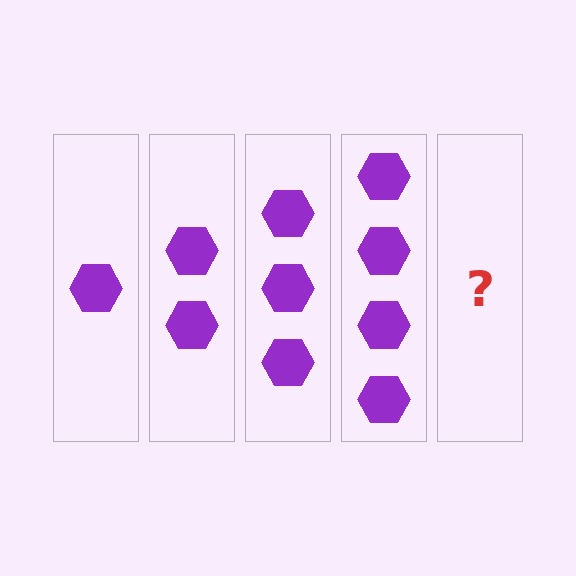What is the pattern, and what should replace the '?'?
The pattern is that each step adds one more hexagon. The '?' should be 5 hexagons.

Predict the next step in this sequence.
The next step is 5 hexagons.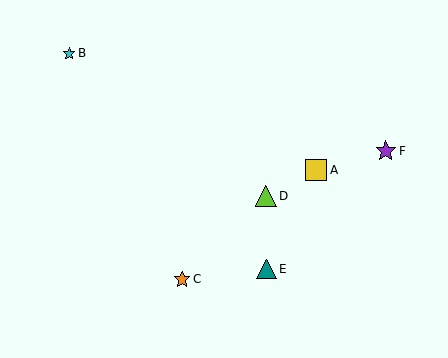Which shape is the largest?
The yellow square (labeled A) is the largest.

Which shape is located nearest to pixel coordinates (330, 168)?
The yellow square (labeled A) at (316, 170) is nearest to that location.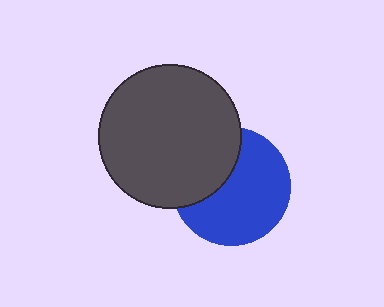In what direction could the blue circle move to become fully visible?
The blue circle could move toward the lower-right. That would shift it out from behind the dark gray circle entirely.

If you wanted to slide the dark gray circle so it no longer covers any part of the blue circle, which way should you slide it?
Slide it toward the upper-left — that is the most direct way to separate the two shapes.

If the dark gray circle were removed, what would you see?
You would see the complete blue circle.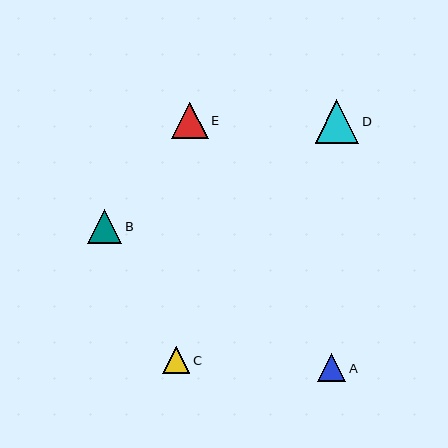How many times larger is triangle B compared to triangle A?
Triangle B is approximately 1.2 times the size of triangle A.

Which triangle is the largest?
Triangle D is the largest with a size of approximately 44 pixels.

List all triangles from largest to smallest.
From largest to smallest: D, E, B, A, C.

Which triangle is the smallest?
Triangle C is the smallest with a size of approximately 27 pixels.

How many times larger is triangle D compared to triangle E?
Triangle D is approximately 1.2 times the size of triangle E.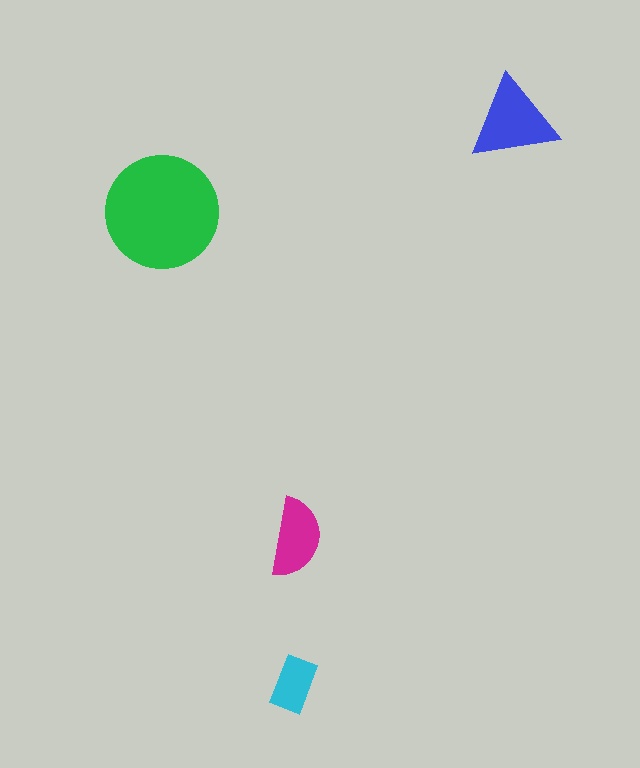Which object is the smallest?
The cyan rectangle.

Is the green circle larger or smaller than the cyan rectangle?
Larger.